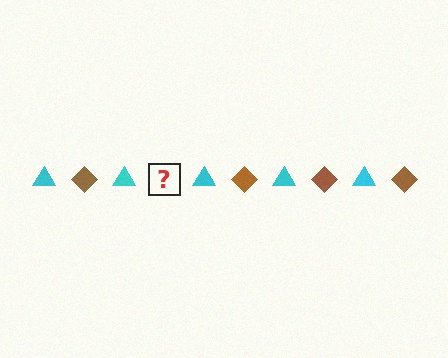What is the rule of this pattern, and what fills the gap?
The rule is that the pattern alternates between cyan triangle and brown diamond. The gap should be filled with a brown diamond.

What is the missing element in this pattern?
The missing element is a brown diamond.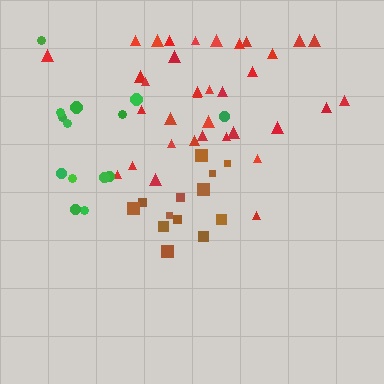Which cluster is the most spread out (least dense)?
Green.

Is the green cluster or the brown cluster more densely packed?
Brown.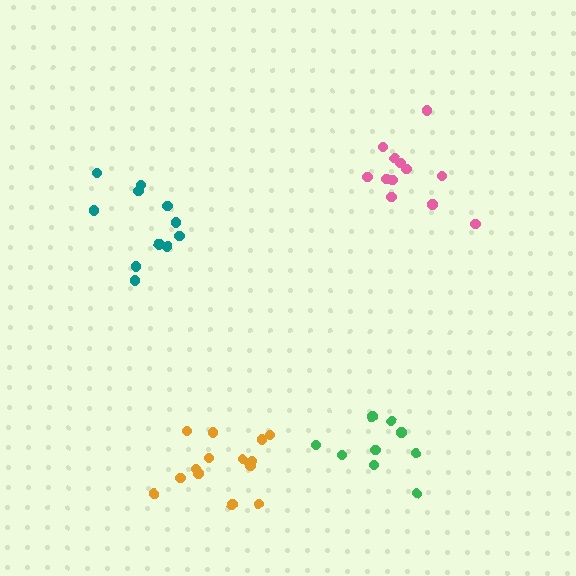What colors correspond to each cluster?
The clusters are colored: green, orange, pink, teal.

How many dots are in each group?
Group 1: 9 dots, Group 2: 14 dots, Group 3: 12 dots, Group 4: 11 dots (46 total).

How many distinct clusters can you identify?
There are 4 distinct clusters.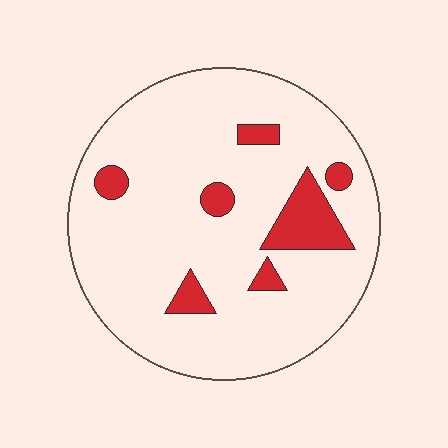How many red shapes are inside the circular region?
7.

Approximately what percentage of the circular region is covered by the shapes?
Approximately 10%.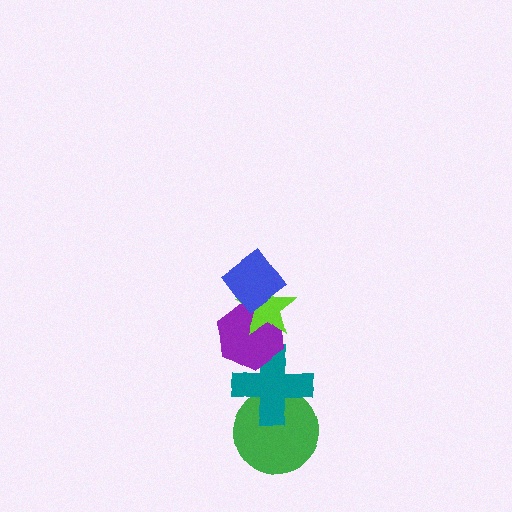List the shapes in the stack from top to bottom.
From top to bottom: the blue diamond, the lime star, the purple hexagon, the teal cross, the green circle.